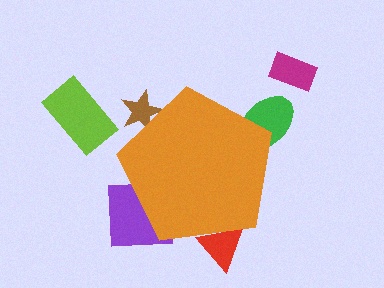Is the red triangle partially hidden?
Yes, the red triangle is partially hidden behind the orange pentagon.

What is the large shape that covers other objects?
An orange pentagon.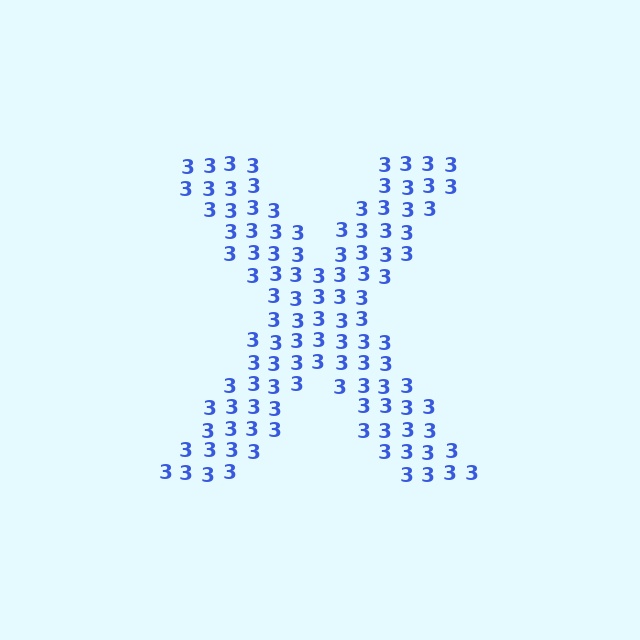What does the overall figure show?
The overall figure shows the letter X.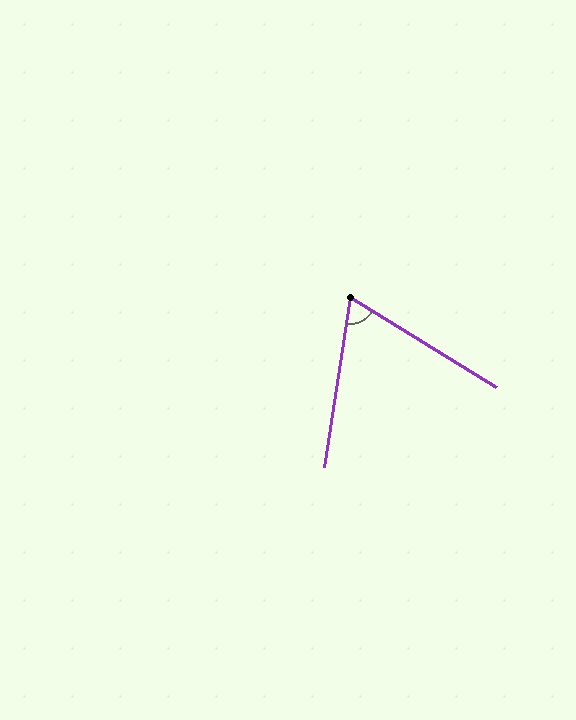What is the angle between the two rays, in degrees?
Approximately 67 degrees.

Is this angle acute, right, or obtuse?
It is acute.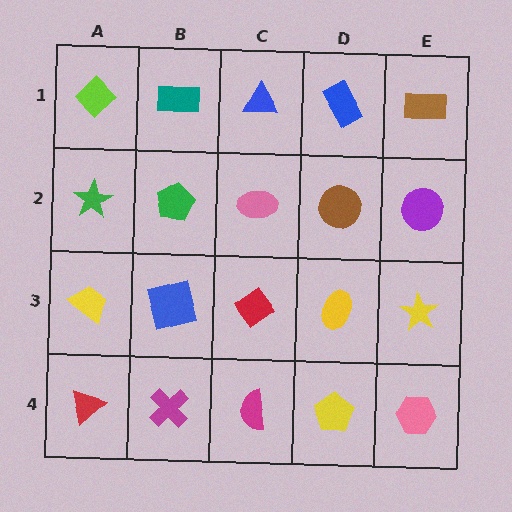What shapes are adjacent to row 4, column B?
A blue square (row 3, column B), a red triangle (row 4, column A), a magenta semicircle (row 4, column C).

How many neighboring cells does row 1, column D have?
3.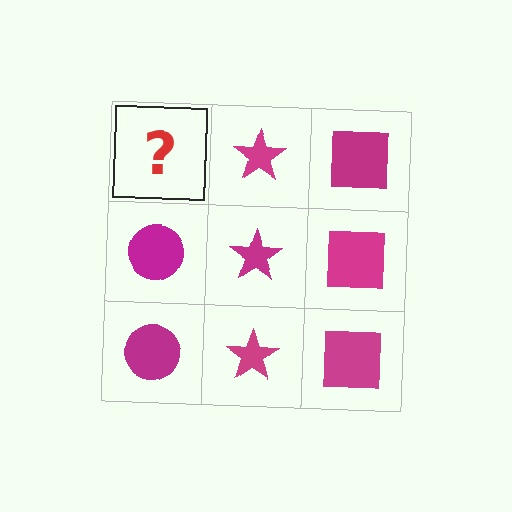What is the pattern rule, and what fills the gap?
The rule is that each column has a consistent shape. The gap should be filled with a magenta circle.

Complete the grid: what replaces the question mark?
The question mark should be replaced with a magenta circle.